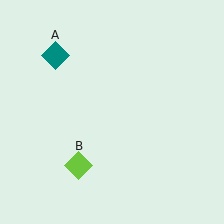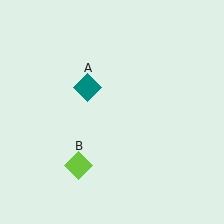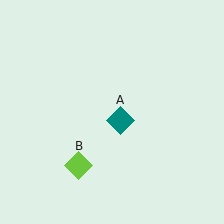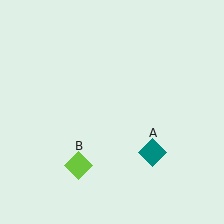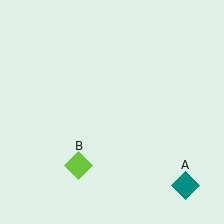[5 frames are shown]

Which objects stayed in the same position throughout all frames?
Lime diamond (object B) remained stationary.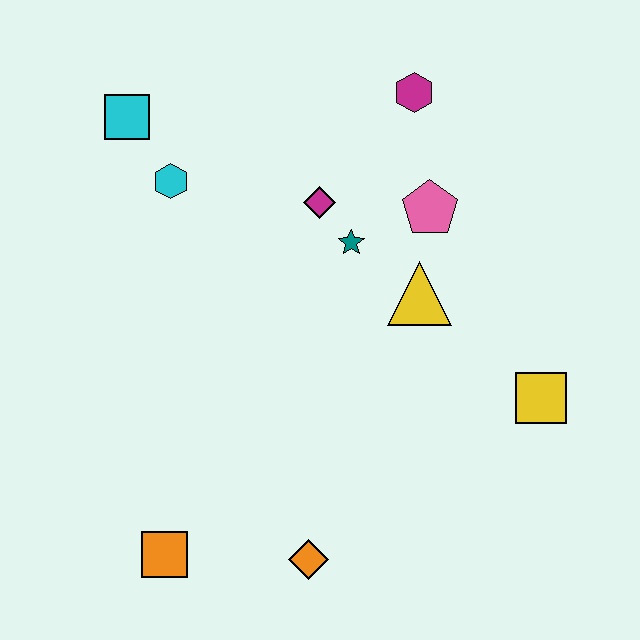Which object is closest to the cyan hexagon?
The cyan square is closest to the cyan hexagon.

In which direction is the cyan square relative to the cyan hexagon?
The cyan square is above the cyan hexagon.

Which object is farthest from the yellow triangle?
The orange square is farthest from the yellow triangle.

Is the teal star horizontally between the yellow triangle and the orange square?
Yes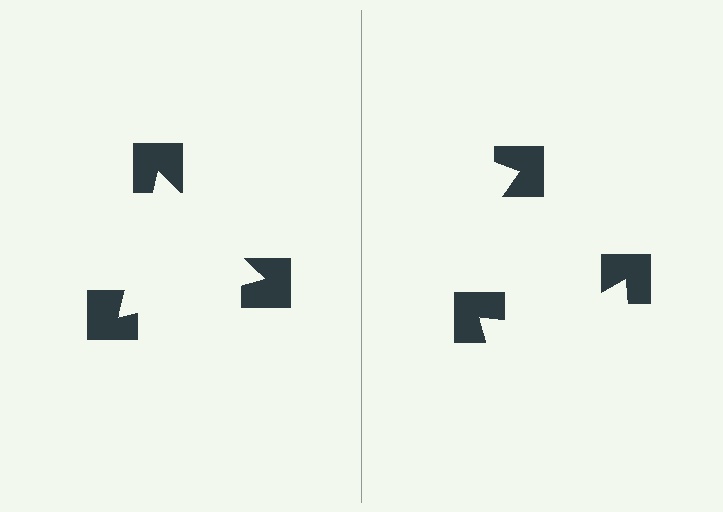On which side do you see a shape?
An illusory triangle appears on the left side. On the right side the wedge cuts are rotated, so no coherent shape forms.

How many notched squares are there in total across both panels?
6 — 3 on each side.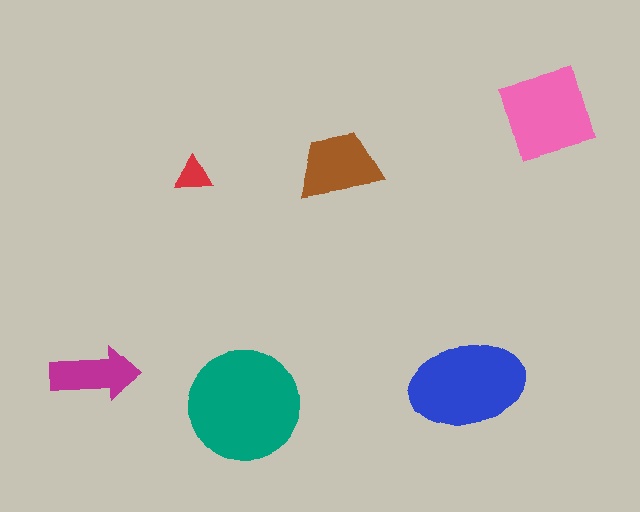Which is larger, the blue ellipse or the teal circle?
The teal circle.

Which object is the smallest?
The red triangle.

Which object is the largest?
The teal circle.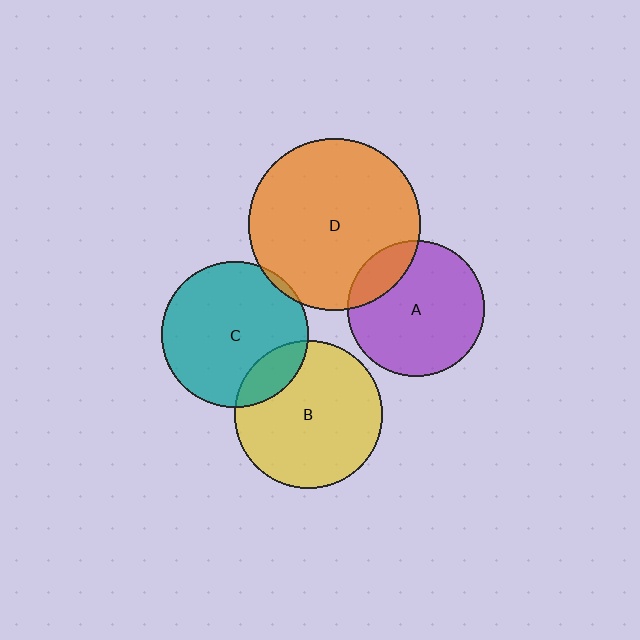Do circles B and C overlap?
Yes.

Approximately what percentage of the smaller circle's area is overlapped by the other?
Approximately 15%.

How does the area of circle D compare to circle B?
Approximately 1.3 times.